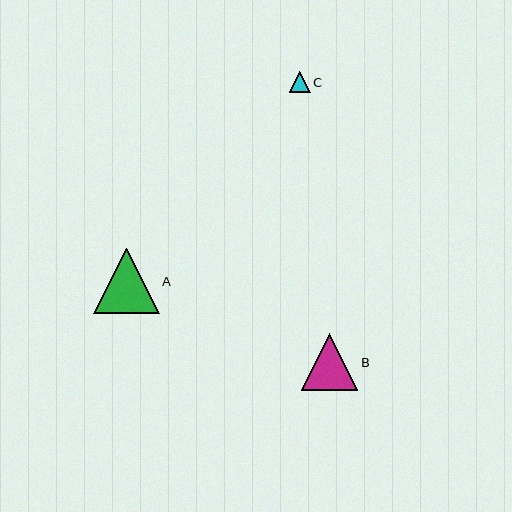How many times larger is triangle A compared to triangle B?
Triangle A is approximately 1.2 times the size of triangle B.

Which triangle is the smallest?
Triangle C is the smallest with a size of approximately 21 pixels.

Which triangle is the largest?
Triangle A is the largest with a size of approximately 65 pixels.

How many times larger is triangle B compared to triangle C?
Triangle B is approximately 2.7 times the size of triangle C.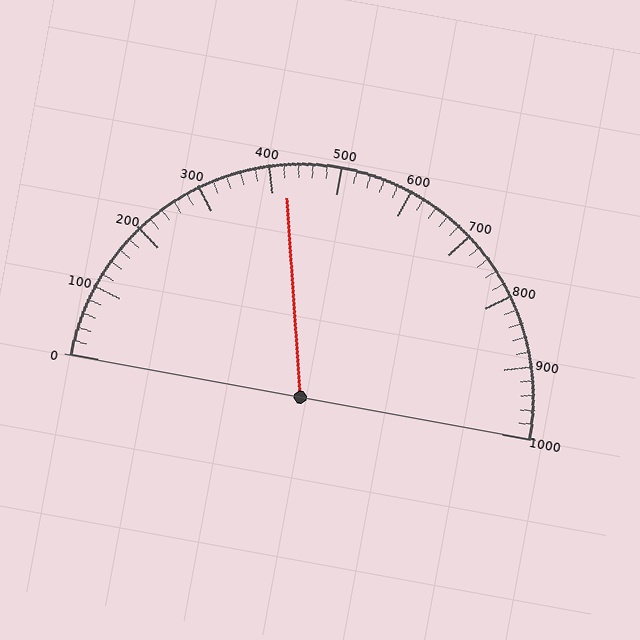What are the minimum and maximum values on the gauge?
The gauge ranges from 0 to 1000.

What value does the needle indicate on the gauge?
The needle indicates approximately 420.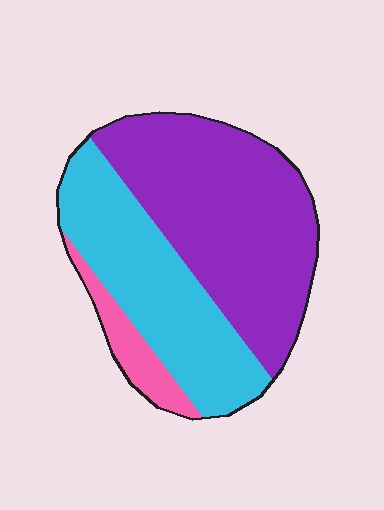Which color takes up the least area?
Pink, at roughly 10%.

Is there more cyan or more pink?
Cyan.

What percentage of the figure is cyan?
Cyan takes up about three eighths (3/8) of the figure.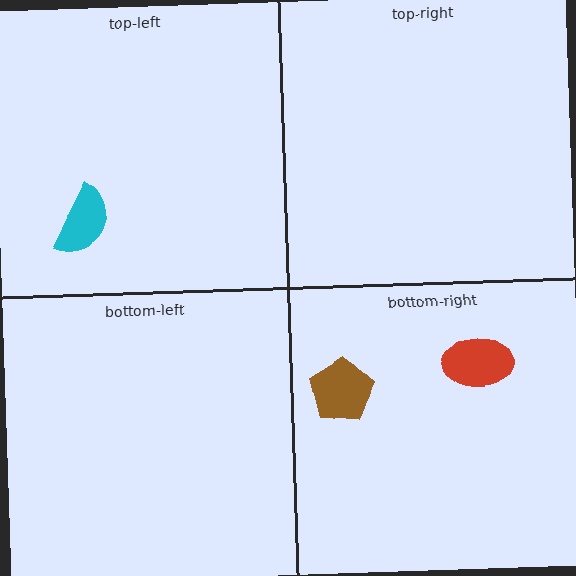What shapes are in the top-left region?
The cyan semicircle.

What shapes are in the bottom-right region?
The red ellipse, the brown pentagon.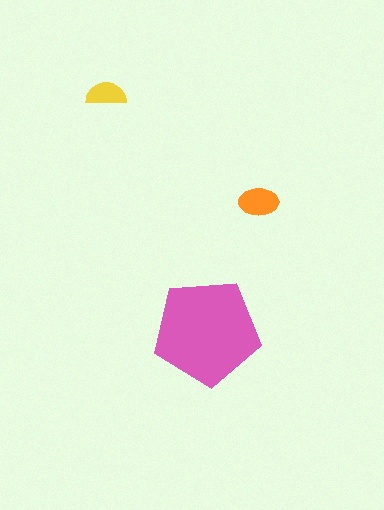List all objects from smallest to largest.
The yellow semicircle, the orange ellipse, the pink pentagon.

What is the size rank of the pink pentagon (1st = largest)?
1st.